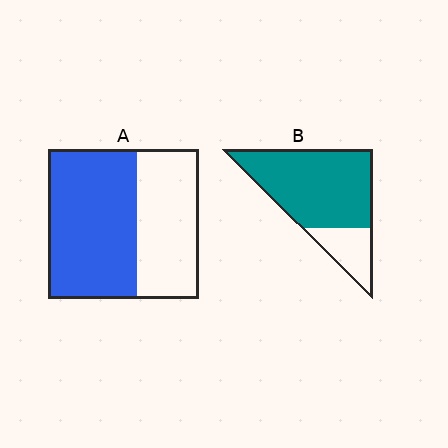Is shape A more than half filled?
Yes.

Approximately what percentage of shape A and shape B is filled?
A is approximately 60% and B is approximately 80%.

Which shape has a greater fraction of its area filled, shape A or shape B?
Shape B.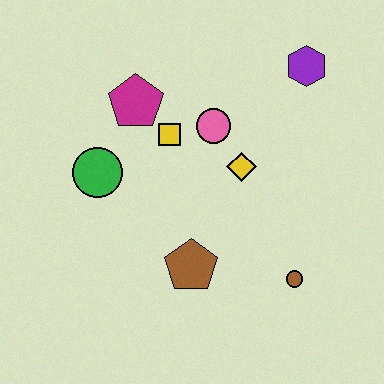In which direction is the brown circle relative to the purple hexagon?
The brown circle is below the purple hexagon.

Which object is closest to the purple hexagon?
The pink circle is closest to the purple hexagon.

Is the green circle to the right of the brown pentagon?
No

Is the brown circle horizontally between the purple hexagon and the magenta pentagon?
Yes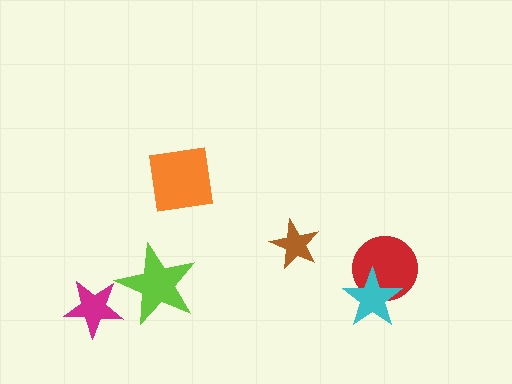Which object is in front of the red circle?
The cyan star is in front of the red circle.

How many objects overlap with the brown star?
0 objects overlap with the brown star.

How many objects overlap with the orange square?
0 objects overlap with the orange square.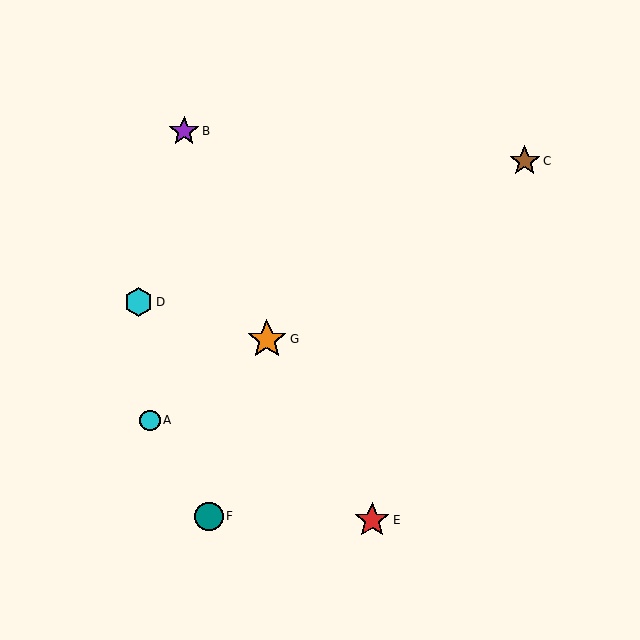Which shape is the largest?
The orange star (labeled G) is the largest.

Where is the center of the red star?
The center of the red star is at (372, 520).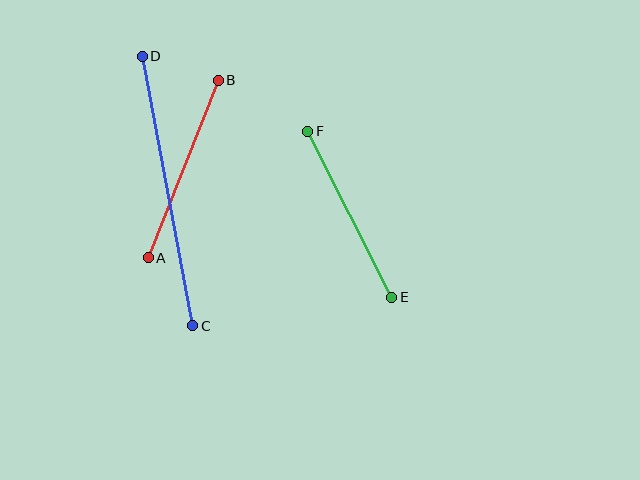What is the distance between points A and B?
The distance is approximately 191 pixels.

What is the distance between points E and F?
The distance is approximately 186 pixels.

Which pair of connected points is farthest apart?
Points C and D are farthest apart.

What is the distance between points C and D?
The distance is approximately 274 pixels.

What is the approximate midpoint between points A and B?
The midpoint is at approximately (183, 169) pixels.